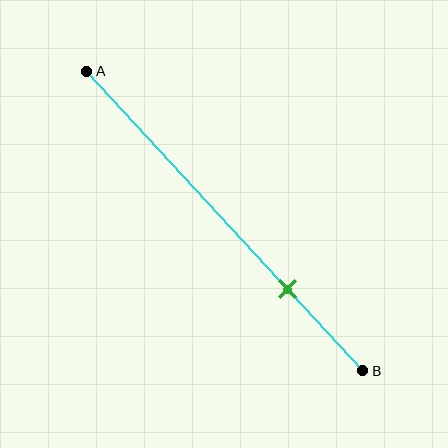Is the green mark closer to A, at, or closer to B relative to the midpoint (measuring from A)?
The green mark is closer to point B than the midpoint of segment AB.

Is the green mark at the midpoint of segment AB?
No, the mark is at about 75% from A, not at the 50% midpoint.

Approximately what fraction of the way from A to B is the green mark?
The green mark is approximately 75% of the way from A to B.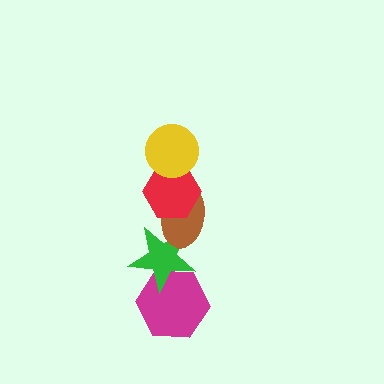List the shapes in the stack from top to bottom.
From top to bottom: the yellow circle, the red hexagon, the brown ellipse, the green star, the magenta hexagon.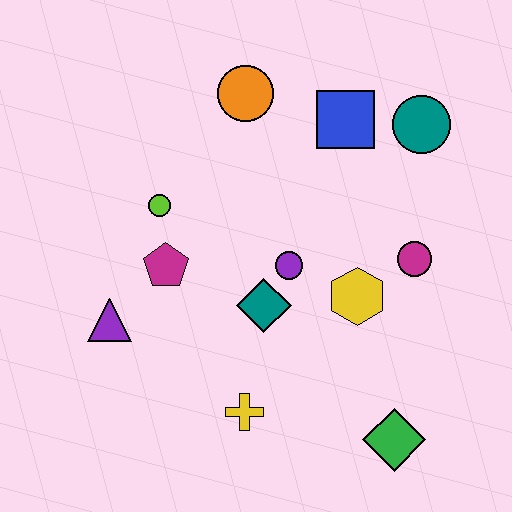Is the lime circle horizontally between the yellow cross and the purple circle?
No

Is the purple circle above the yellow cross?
Yes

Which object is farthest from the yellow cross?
The teal circle is farthest from the yellow cross.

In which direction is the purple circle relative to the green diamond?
The purple circle is above the green diamond.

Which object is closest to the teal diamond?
The purple circle is closest to the teal diamond.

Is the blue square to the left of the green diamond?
Yes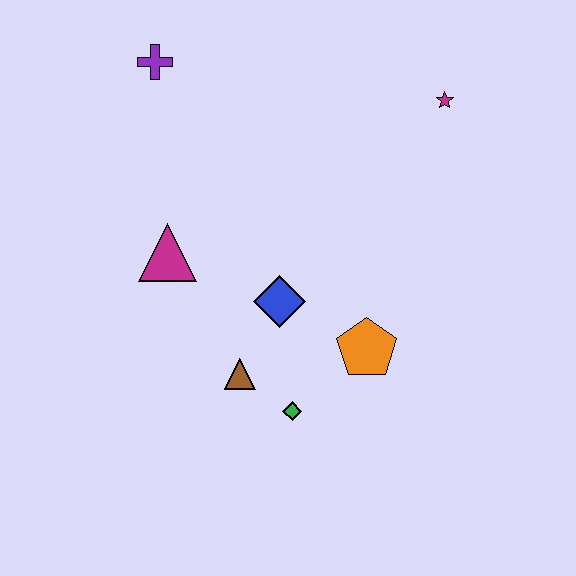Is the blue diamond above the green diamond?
Yes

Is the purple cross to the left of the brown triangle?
Yes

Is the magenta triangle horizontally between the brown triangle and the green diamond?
No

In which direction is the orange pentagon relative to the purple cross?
The orange pentagon is below the purple cross.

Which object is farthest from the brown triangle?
The magenta star is farthest from the brown triangle.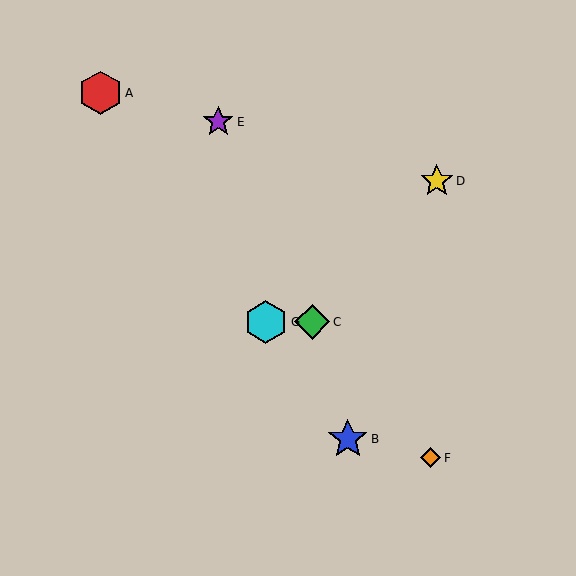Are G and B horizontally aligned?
No, G is at y≈322 and B is at y≈439.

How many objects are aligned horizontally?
2 objects (C, G) are aligned horizontally.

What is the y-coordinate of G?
Object G is at y≈322.